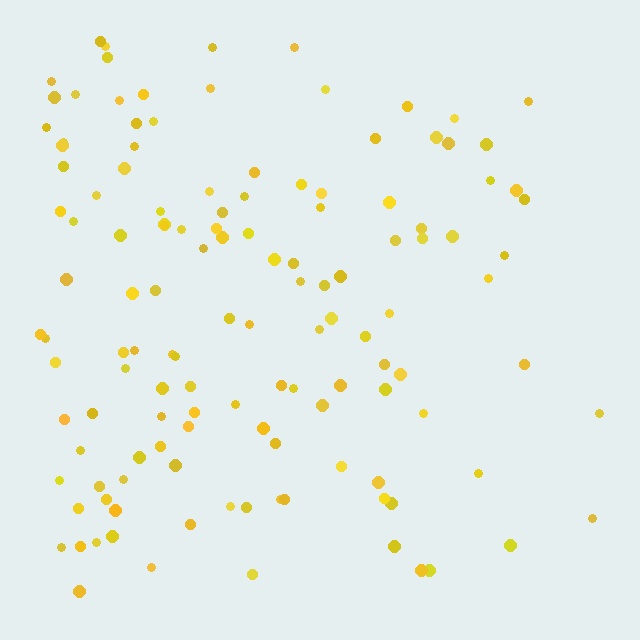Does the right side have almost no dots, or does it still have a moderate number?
Still a moderate number, just noticeably fewer than the left.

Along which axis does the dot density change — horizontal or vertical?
Horizontal.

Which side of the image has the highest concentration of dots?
The left.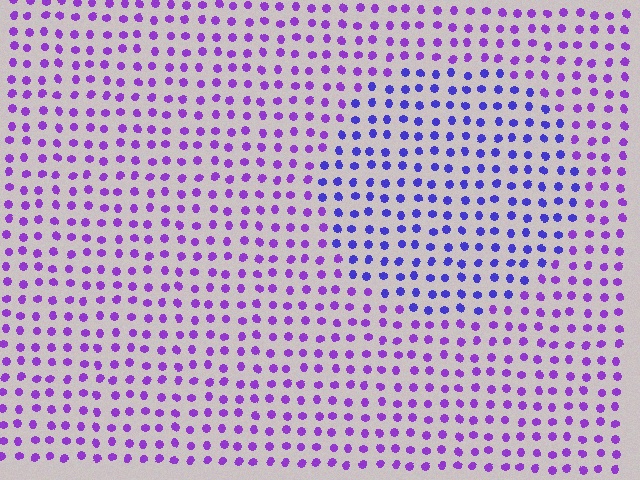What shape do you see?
I see a circle.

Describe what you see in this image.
The image is filled with small purple elements in a uniform arrangement. A circle-shaped region is visible where the elements are tinted to a slightly different hue, forming a subtle color boundary.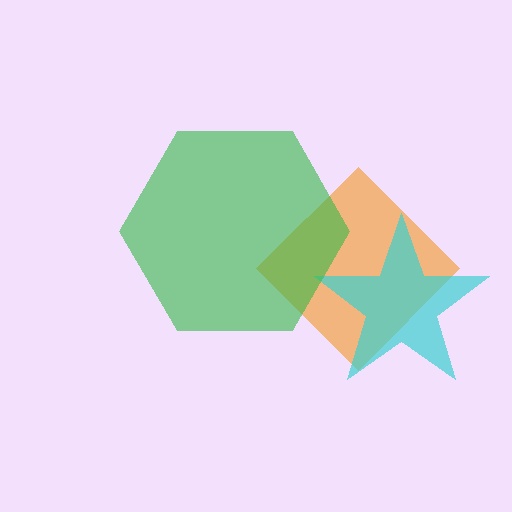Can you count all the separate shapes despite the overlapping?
Yes, there are 3 separate shapes.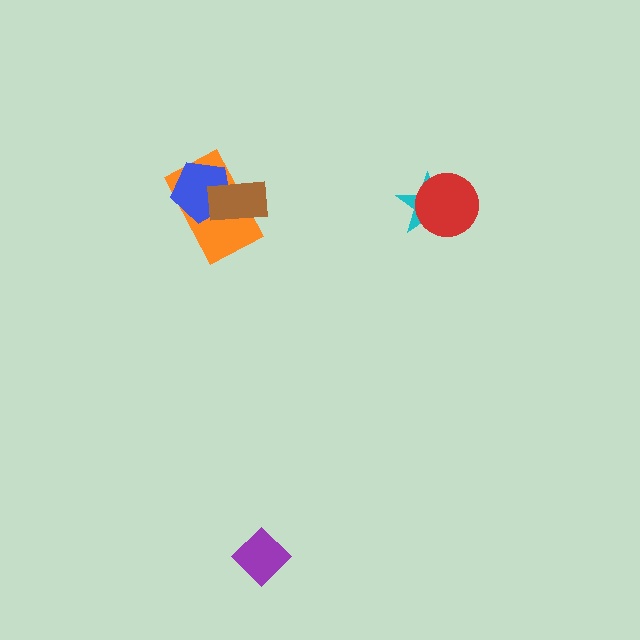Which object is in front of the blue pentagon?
The brown rectangle is in front of the blue pentagon.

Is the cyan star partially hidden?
Yes, it is partially covered by another shape.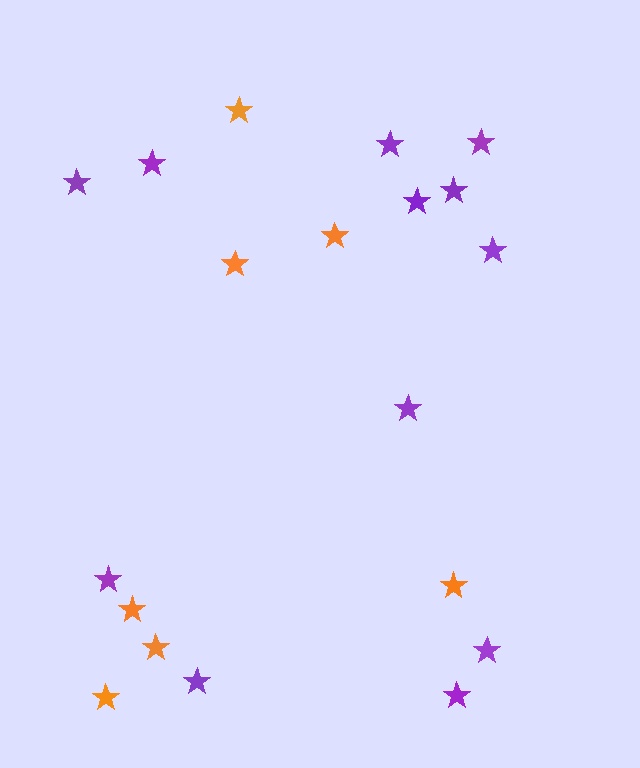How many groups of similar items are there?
There are 2 groups: one group of orange stars (7) and one group of purple stars (12).